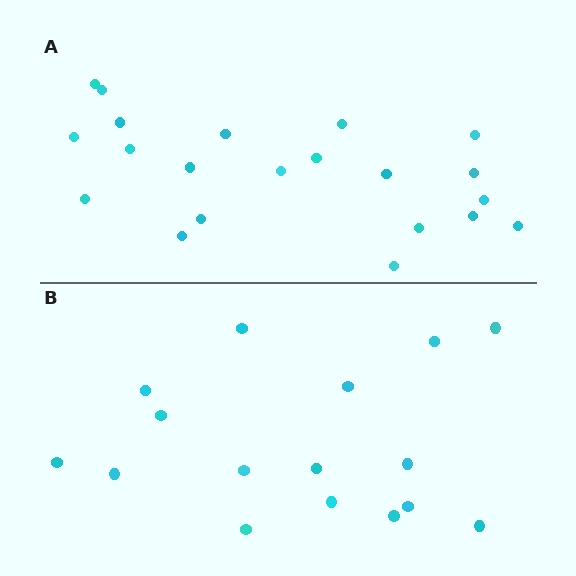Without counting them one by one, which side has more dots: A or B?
Region A (the top region) has more dots.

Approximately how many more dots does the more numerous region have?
Region A has about 5 more dots than region B.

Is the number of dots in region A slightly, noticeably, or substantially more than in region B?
Region A has noticeably more, but not dramatically so. The ratio is roughly 1.3 to 1.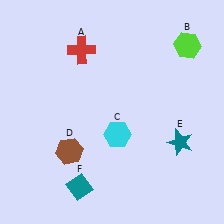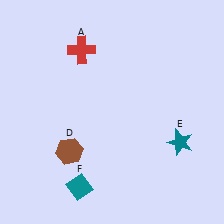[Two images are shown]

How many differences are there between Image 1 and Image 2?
There are 2 differences between the two images.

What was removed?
The cyan hexagon (C), the lime hexagon (B) were removed in Image 2.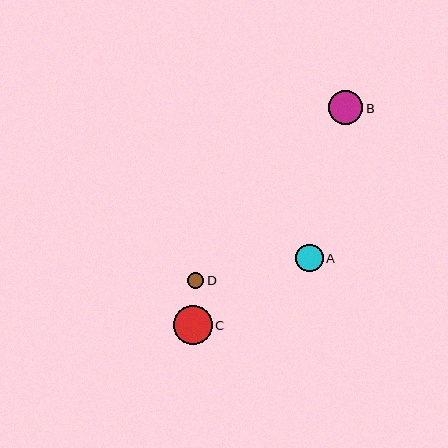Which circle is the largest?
Circle C is the largest with a size of approximately 39 pixels.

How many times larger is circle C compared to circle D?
Circle C is approximately 2.4 times the size of circle D.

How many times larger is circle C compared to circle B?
Circle C is approximately 1.1 times the size of circle B.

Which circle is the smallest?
Circle D is the smallest with a size of approximately 16 pixels.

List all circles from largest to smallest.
From largest to smallest: C, B, A, D.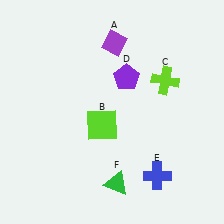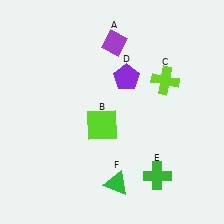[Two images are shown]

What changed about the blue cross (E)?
In Image 1, E is blue. In Image 2, it changed to green.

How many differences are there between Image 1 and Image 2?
There is 1 difference between the two images.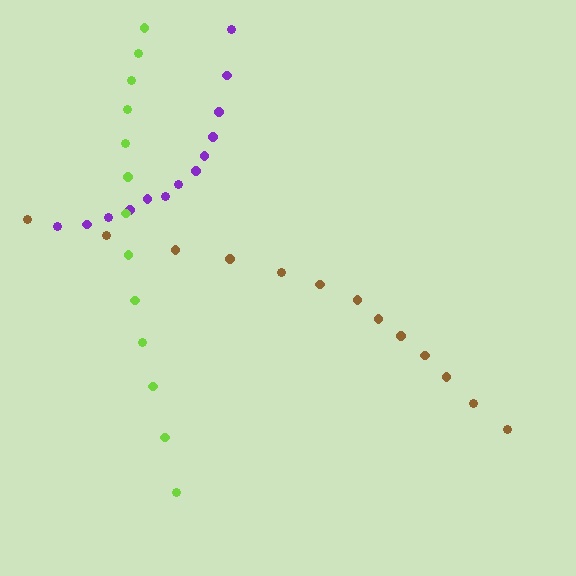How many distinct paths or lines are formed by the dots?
There are 3 distinct paths.